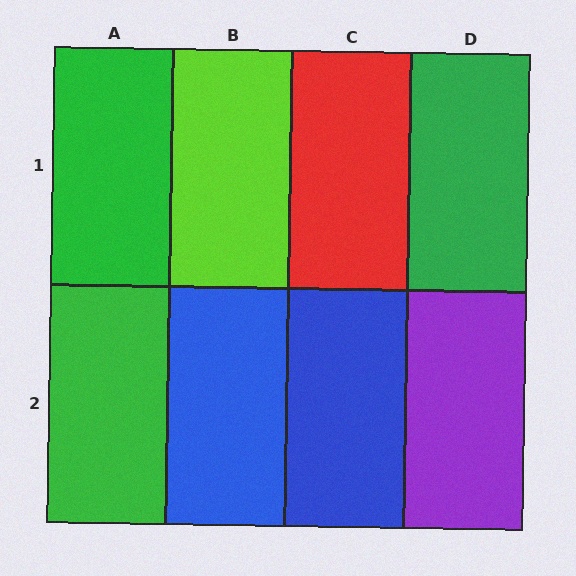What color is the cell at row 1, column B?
Lime.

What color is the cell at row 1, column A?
Green.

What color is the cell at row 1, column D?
Green.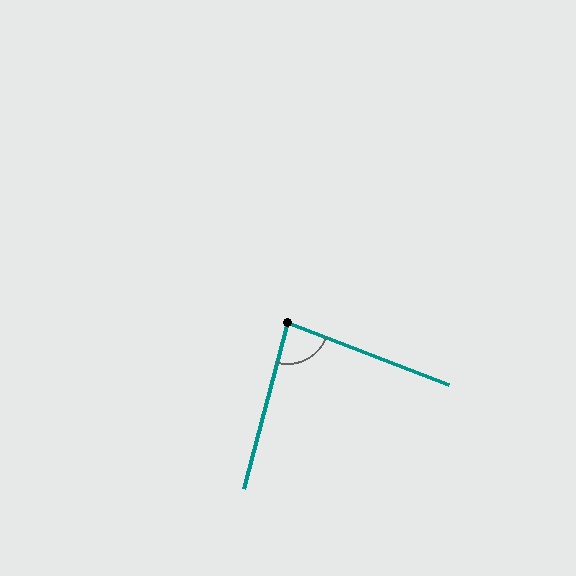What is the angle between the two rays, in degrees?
Approximately 84 degrees.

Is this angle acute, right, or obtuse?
It is acute.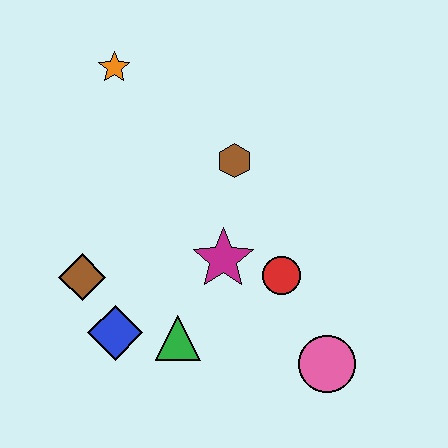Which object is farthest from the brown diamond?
The pink circle is farthest from the brown diamond.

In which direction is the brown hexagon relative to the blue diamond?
The brown hexagon is above the blue diamond.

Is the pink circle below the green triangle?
Yes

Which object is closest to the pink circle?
The red circle is closest to the pink circle.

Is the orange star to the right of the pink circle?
No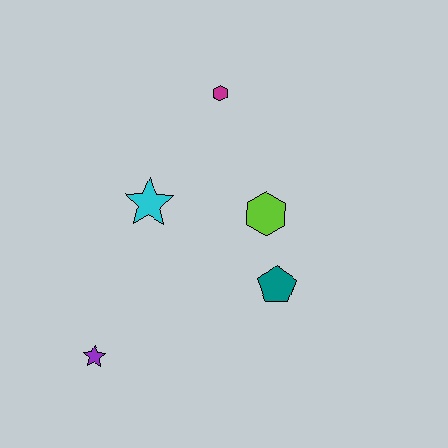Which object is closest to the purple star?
The cyan star is closest to the purple star.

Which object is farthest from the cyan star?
The purple star is farthest from the cyan star.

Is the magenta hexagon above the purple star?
Yes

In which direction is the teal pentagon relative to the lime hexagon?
The teal pentagon is below the lime hexagon.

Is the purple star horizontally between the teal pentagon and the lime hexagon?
No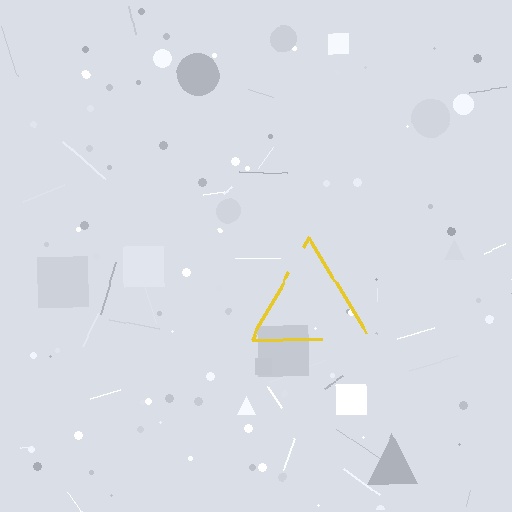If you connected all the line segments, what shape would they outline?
They would outline a triangle.